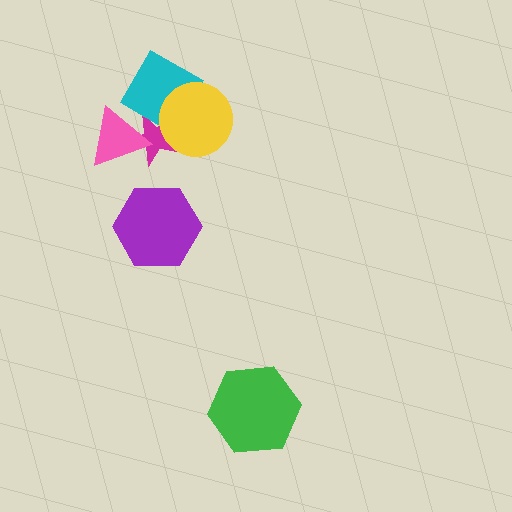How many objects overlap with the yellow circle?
2 objects overlap with the yellow circle.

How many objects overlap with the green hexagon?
0 objects overlap with the green hexagon.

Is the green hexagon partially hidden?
No, no other shape covers it.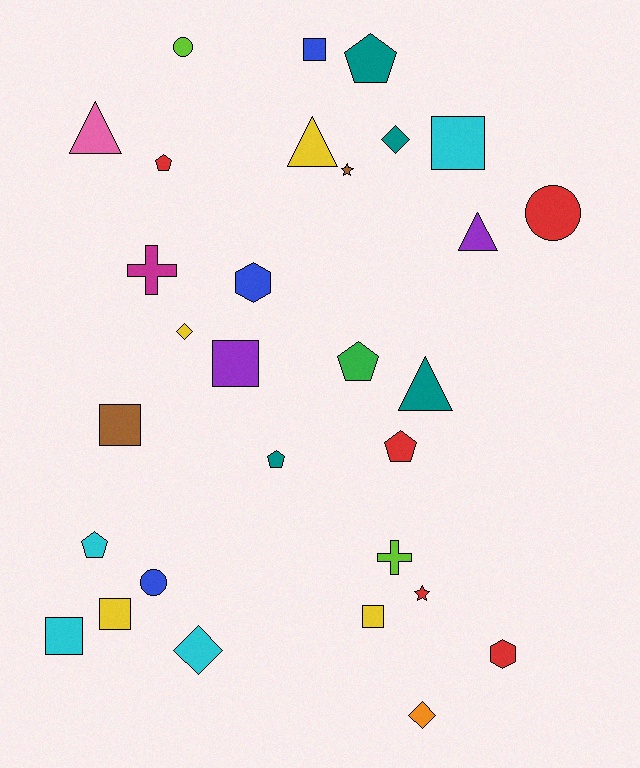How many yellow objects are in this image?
There are 4 yellow objects.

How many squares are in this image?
There are 7 squares.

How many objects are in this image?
There are 30 objects.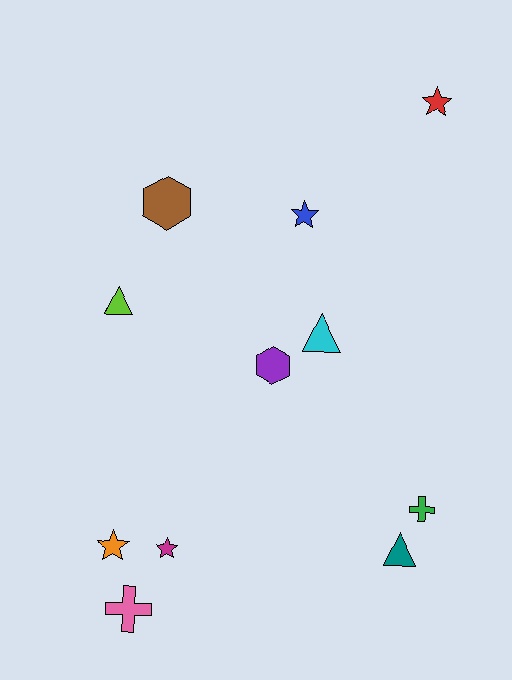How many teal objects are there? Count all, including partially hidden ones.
There is 1 teal object.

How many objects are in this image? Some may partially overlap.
There are 11 objects.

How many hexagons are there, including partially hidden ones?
There are 2 hexagons.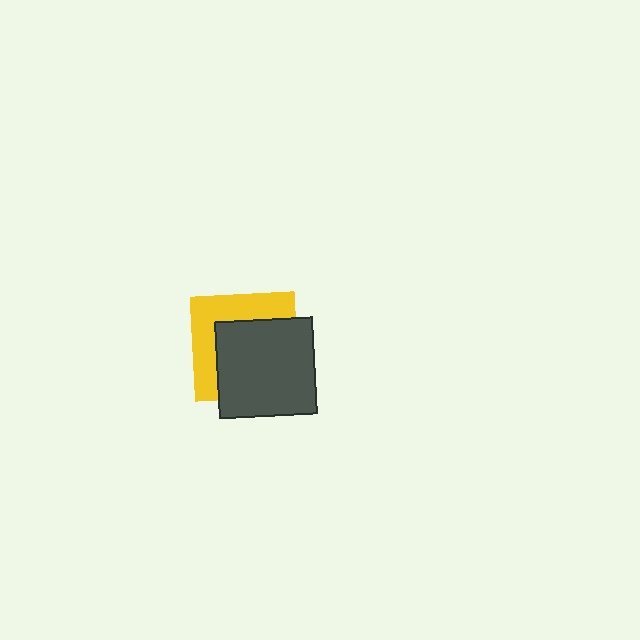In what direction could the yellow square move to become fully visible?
The yellow square could move toward the upper-left. That would shift it out from behind the dark gray square entirely.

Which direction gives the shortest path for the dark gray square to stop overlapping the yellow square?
Moving toward the lower-right gives the shortest separation.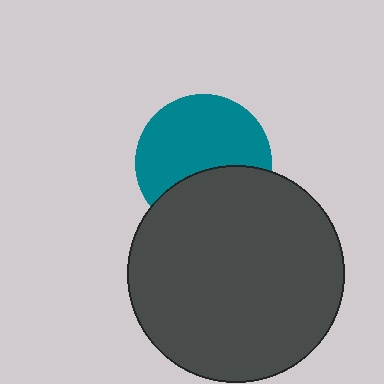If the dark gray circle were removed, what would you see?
You would see the complete teal circle.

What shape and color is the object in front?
The object in front is a dark gray circle.